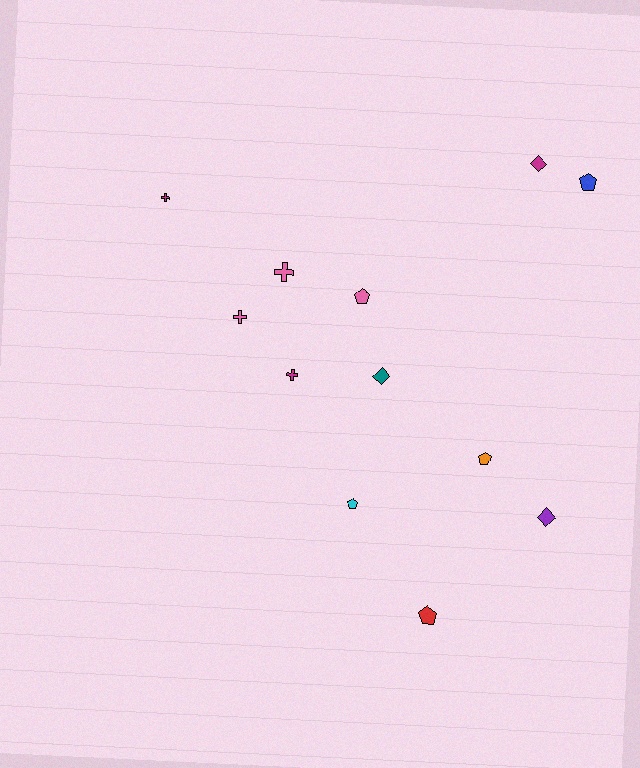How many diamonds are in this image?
There are 3 diamonds.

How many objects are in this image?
There are 12 objects.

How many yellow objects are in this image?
There are no yellow objects.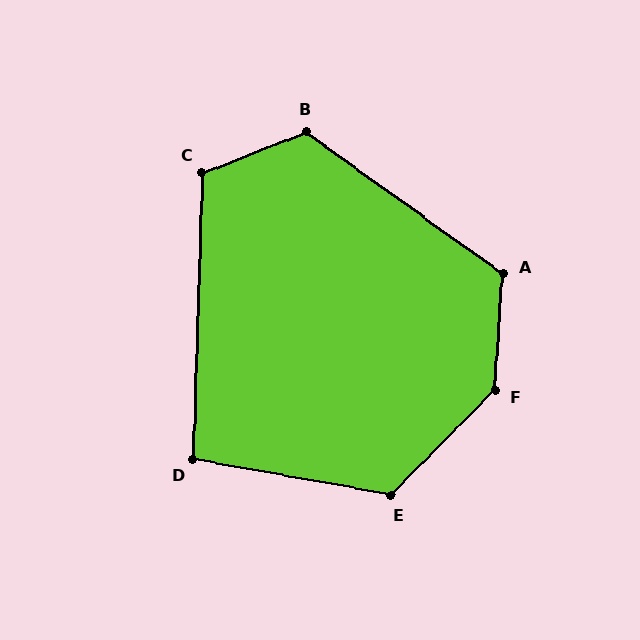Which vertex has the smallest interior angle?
D, at approximately 98 degrees.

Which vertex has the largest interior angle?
F, at approximately 139 degrees.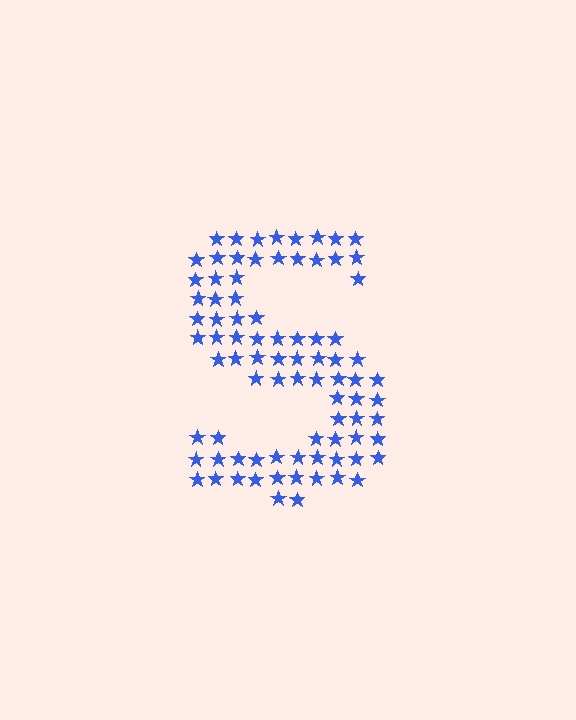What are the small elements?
The small elements are stars.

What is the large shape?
The large shape is the letter S.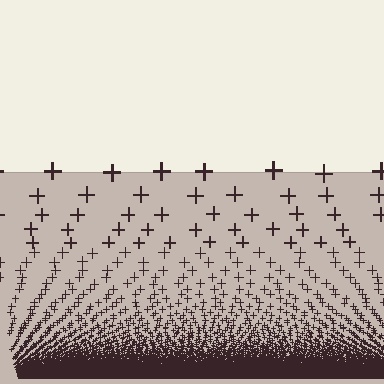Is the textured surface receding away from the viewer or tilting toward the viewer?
The surface appears to tilt toward the viewer. Texture elements get larger and sparser toward the top.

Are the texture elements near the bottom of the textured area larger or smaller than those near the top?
Smaller. The gradient is inverted — elements near the bottom are smaller and denser.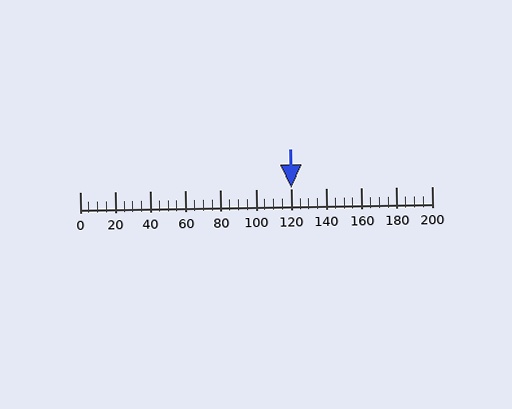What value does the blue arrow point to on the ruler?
The blue arrow points to approximately 120.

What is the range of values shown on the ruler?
The ruler shows values from 0 to 200.